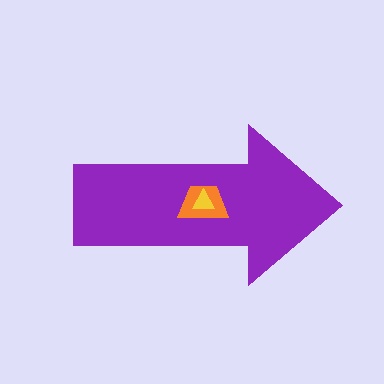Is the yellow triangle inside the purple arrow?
Yes.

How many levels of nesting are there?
3.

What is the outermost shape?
The purple arrow.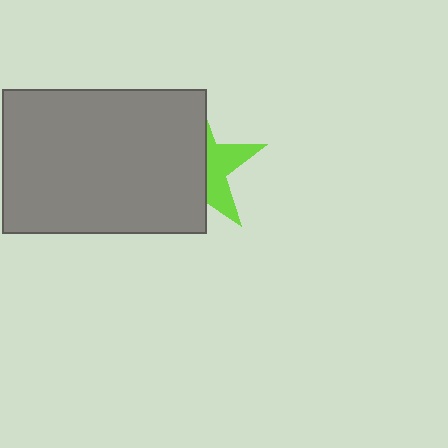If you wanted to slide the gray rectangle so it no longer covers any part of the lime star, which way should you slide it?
Slide it left — that is the most direct way to separate the two shapes.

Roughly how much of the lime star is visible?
A small part of it is visible (roughly 36%).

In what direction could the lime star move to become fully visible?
The lime star could move right. That would shift it out from behind the gray rectangle entirely.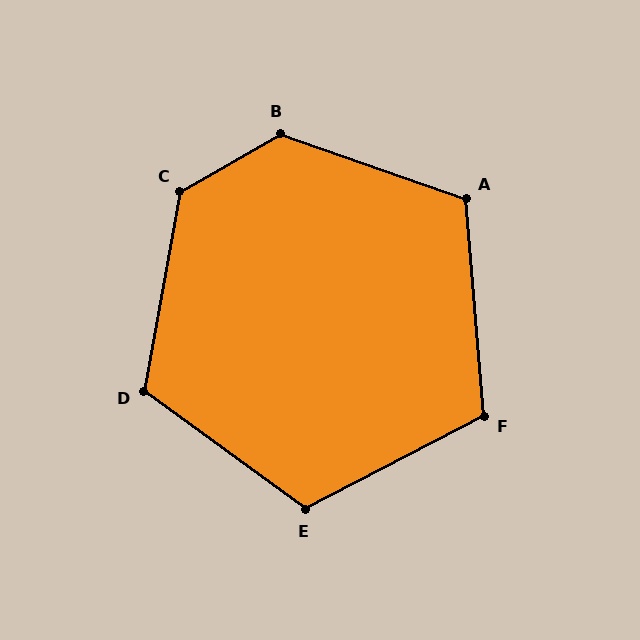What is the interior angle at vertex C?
Approximately 130 degrees (obtuse).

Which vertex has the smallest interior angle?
F, at approximately 113 degrees.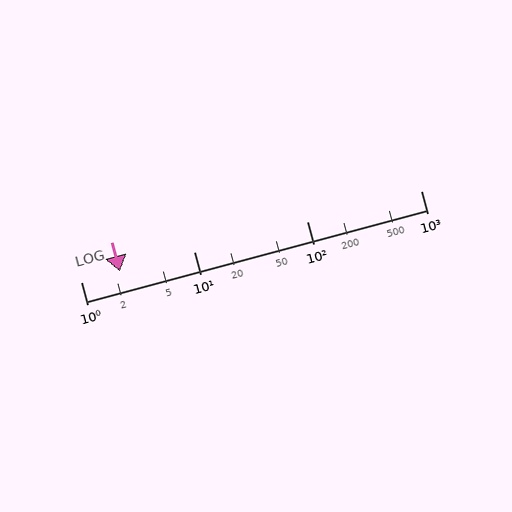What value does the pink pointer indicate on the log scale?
The pointer indicates approximately 2.2.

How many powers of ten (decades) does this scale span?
The scale spans 3 decades, from 1 to 1000.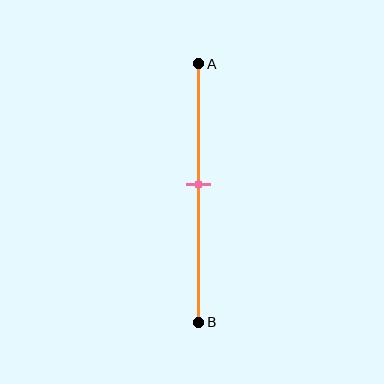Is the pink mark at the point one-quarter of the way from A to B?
No, the mark is at about 45% from A, not at the 25% one-quarter point.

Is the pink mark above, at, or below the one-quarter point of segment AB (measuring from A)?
The pink mark is below the one-quarter point of segment AB.